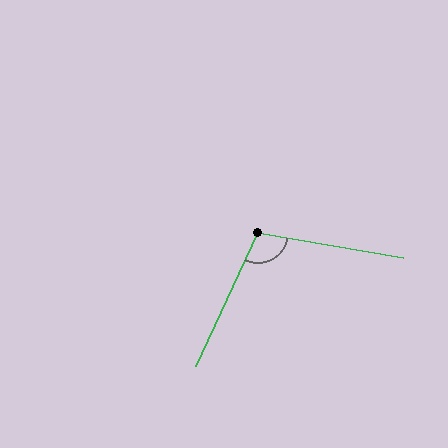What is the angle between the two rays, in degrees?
Approximately 105 degrees.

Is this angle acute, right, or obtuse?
It is obtuse.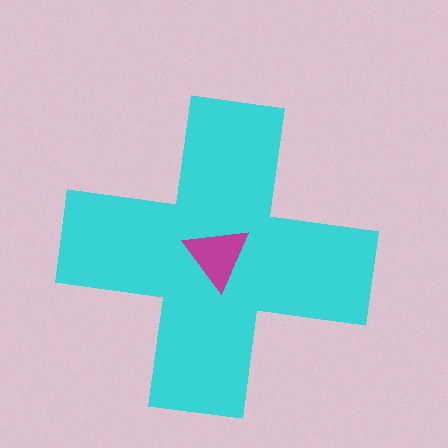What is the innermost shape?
The magenta triangle.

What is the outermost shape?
The cyan cross.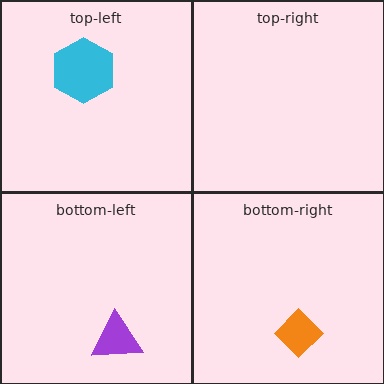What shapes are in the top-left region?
The cyan hexagon.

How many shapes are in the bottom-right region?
1.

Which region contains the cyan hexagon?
The top-left region.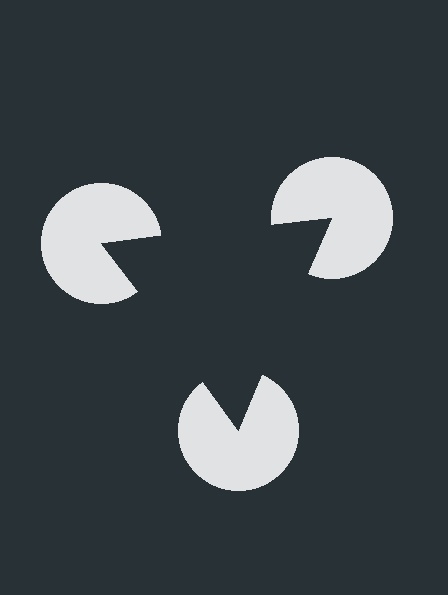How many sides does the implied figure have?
3 sides.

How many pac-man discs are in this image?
There are 3 — one at each vertex of the illusory triangle.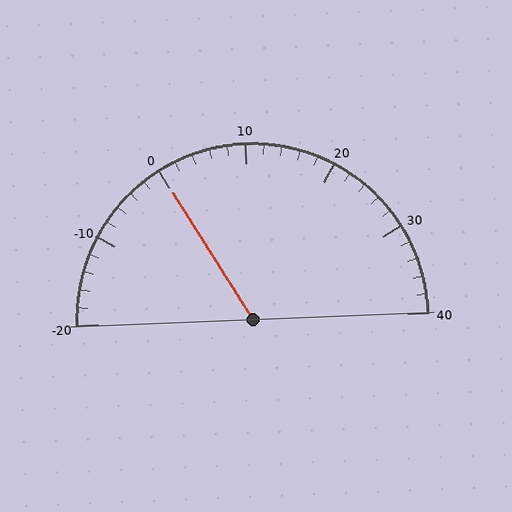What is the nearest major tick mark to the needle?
The nearest major tick mark is 0.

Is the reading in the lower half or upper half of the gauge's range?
The reading is in the lower half of the range (-20 to 40).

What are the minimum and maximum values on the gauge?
The gauge ranges from -20 to 40.